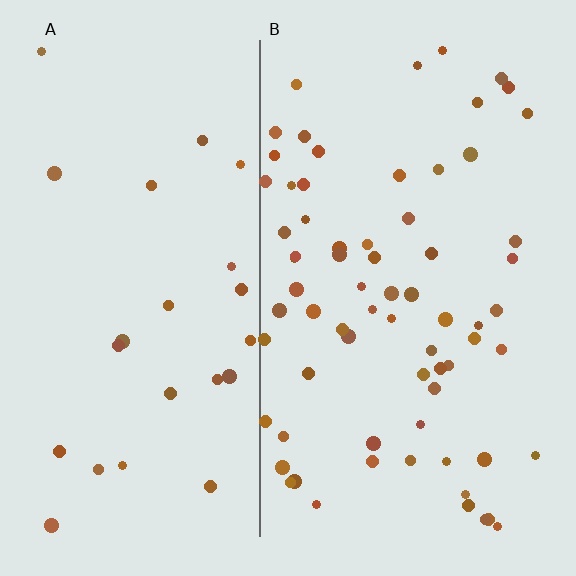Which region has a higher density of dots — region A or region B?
B (the right).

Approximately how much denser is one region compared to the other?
Approximately 2.9× — region B over region A.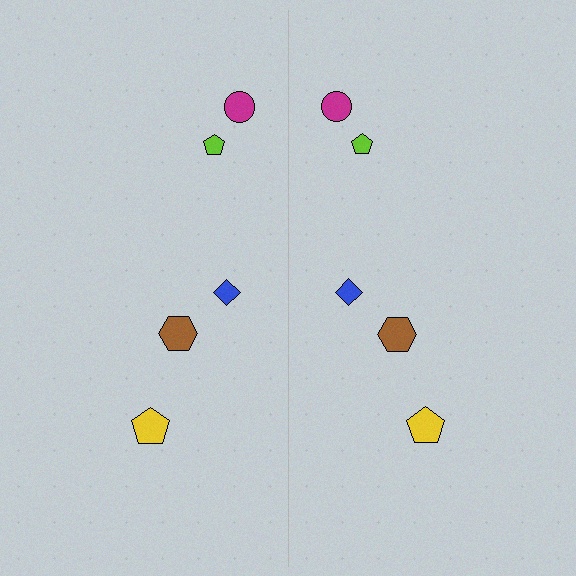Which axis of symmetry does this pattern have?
The pattern has a vertical axis of symmetry running through the center of the image.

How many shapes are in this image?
There are 10 shapes in this image.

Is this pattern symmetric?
Yes, this pattern has bilateral (reflection) symmetry.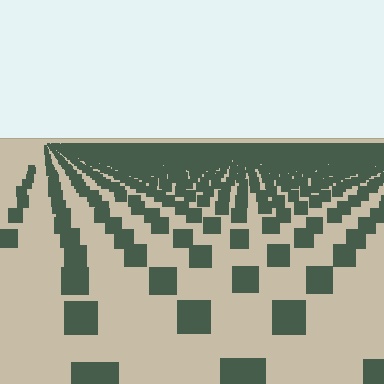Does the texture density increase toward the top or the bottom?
Density increases toward the top.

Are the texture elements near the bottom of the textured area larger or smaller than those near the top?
Larger. Near the bottom, elements are closer to the viewer and appear at a bigger on-screen size.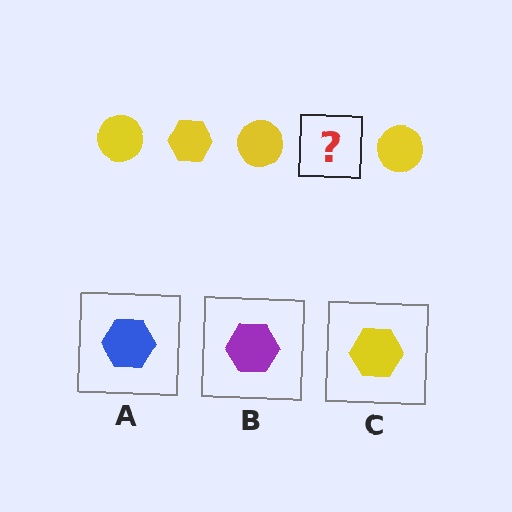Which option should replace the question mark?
Option C.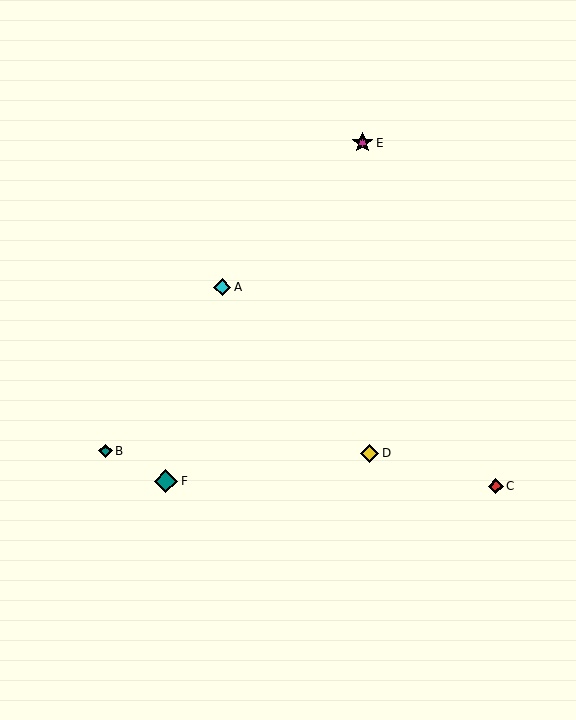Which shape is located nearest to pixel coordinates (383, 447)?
The yellow diamond (labeled D) at (370, 453) is nearest to that location.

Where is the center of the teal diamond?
The center of the teal diamond is at (166, 481).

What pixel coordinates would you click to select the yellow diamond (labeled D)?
Click at (370, 453) to select the yellow diamond D.